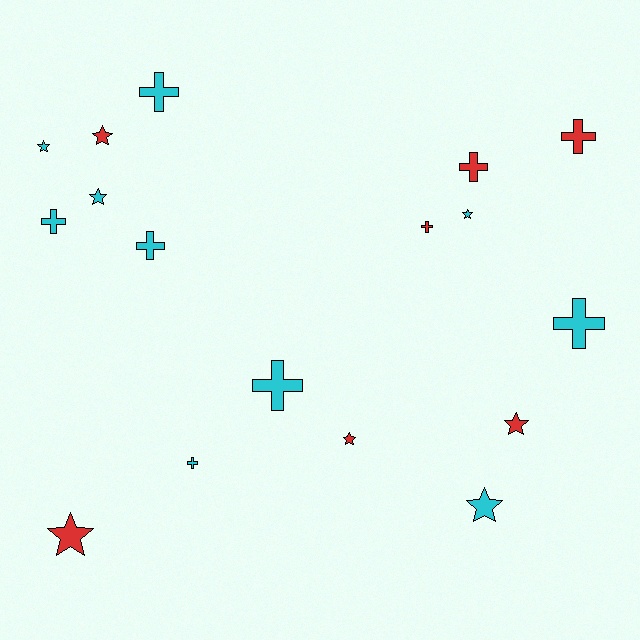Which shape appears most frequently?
Cross, with 9 objects.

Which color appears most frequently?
Cyan, with 10 objects.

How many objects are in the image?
There are 17 objects.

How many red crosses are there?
There are 3 red crosses.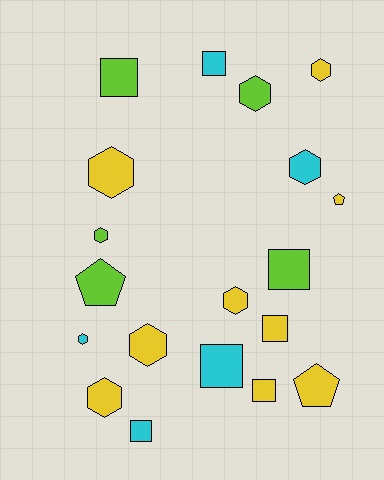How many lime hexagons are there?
There are 2 lime hexagons.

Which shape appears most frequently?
Hexagon, with 9 objects.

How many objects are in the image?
There are 19 objects.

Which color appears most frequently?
Yellow, with 9 objects.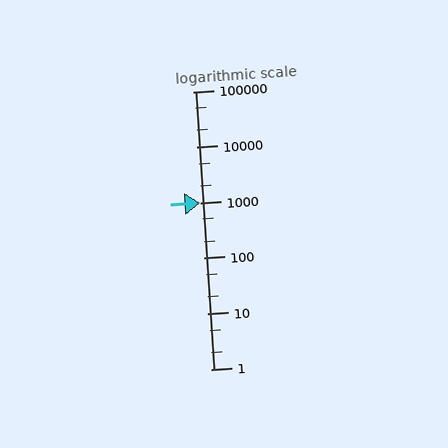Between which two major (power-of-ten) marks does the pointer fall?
The pointer is between 1000 and 10000.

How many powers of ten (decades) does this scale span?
The scale spans 5 decades, from 1 to 100000.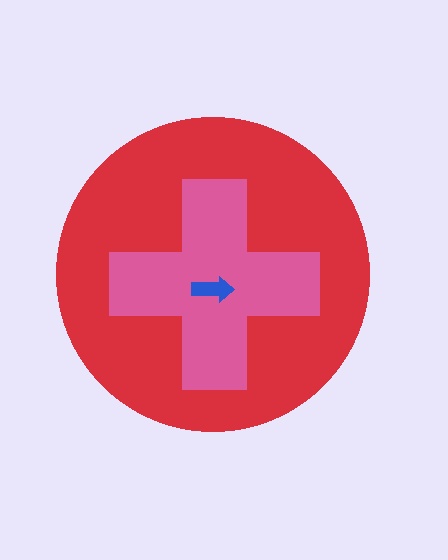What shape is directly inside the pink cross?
The blue arrow.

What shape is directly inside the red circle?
The pink cross.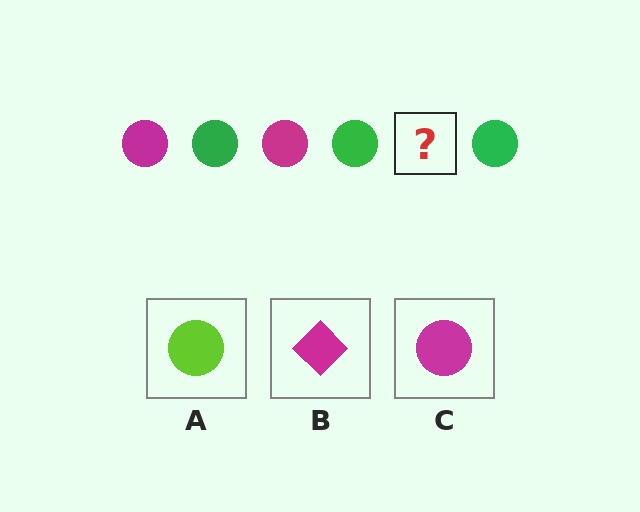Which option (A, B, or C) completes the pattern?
C.